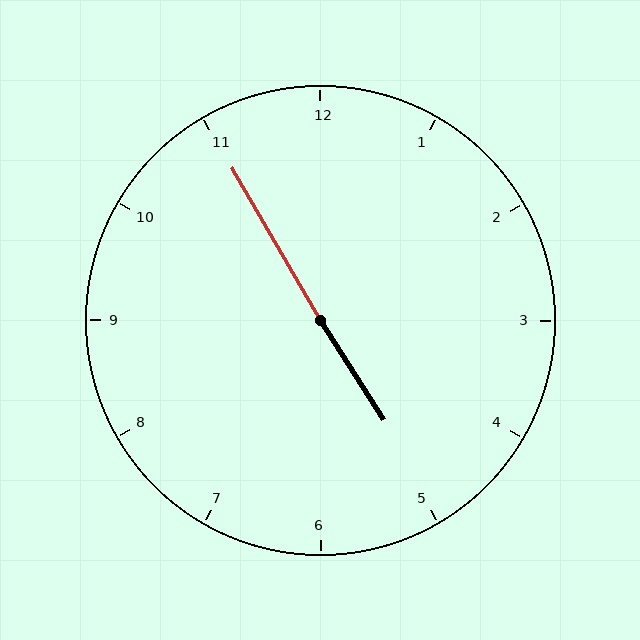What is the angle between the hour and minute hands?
Approximately 178 degrees.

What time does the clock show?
4:55.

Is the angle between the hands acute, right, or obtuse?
It is obtuse.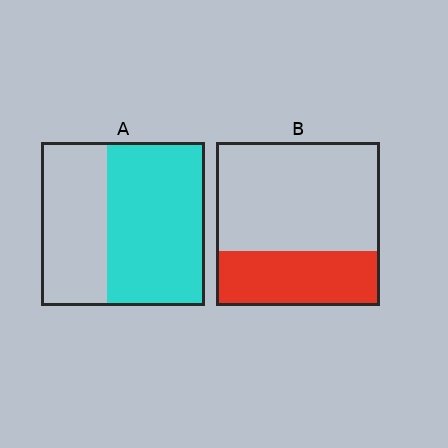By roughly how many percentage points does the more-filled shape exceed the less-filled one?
By roughly 25 percentage points (A over B).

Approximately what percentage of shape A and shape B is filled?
A is approximately 60% and B is approximately 35%.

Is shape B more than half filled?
No.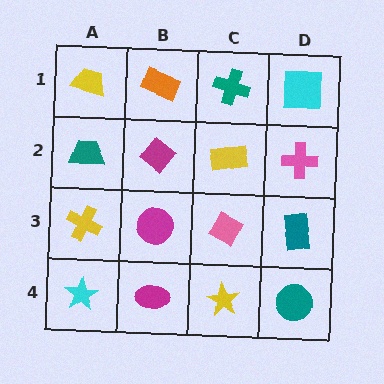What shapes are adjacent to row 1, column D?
A pink cross (row 2, column D), a teal cross (row 1, column C).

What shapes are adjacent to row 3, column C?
A yellow rectangle (row 2, column C), a yellow star (row 4, column C), a magenta circle (row 3, column B), a teal rectangle (row 3, column D).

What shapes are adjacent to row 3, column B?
A magenta diamond (row 2, column B), a magenta ellipse (row 4, column B), a yellow cross (row 3, column A), a pink diamond (row 3, column C).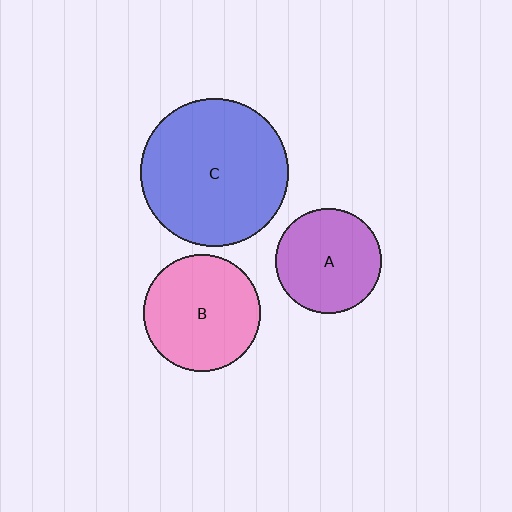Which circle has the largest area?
Circle C (blue).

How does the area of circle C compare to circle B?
Approximately 1.6 times.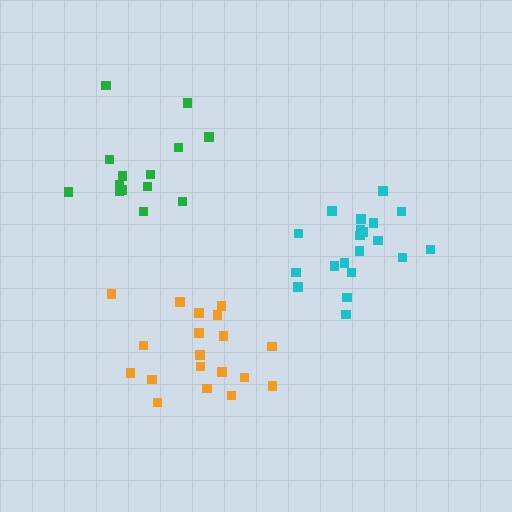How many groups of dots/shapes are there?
There are 3 groups.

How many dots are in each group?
Group 1: 20 dots, Group 2: 19 dots, Group 3: 14 dots (53 total).